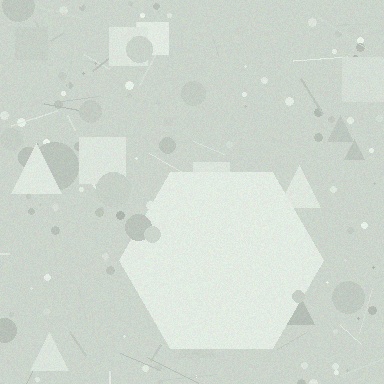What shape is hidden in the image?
A hexagon is hidden in the image.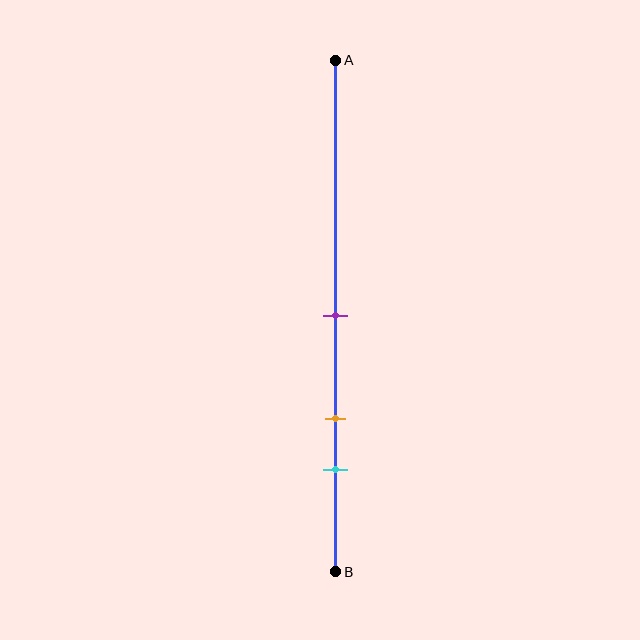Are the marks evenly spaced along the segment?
Yes, the marks are approximately evenly spaced.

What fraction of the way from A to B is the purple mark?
The purple mark is approximately 50% (0.5) of the way from A to B.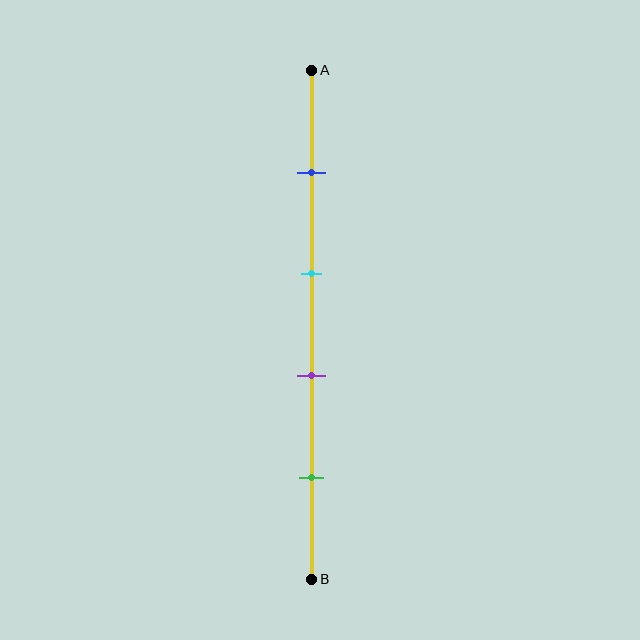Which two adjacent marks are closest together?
The cyan and purple marks are the closest adjacent pair.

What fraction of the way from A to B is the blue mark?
The blue mark is approximately 20% (0.2) of the way from A to B.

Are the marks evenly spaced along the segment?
Yes, the marks are approximately evenly spaced.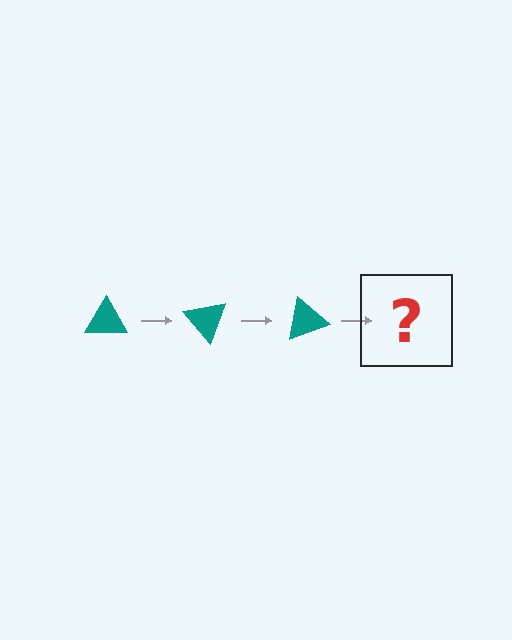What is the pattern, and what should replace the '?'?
The pattern is that the triangle rotates 50 degrees each step. The '?' should be a teal triangle rotated 150 degrees.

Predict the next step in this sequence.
The next step is a teal triangle rotated 150 degrees.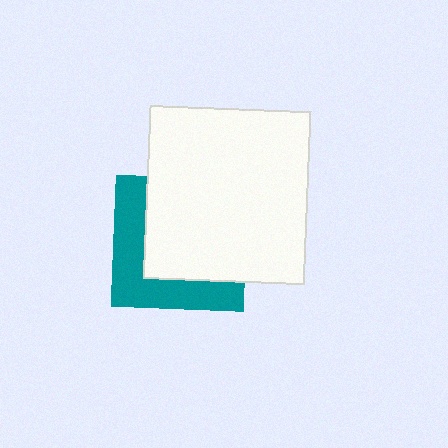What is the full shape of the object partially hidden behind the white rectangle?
The partially hidden object is a teal square.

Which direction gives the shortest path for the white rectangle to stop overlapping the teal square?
Moving toward the upper-right gives the shortest separation.